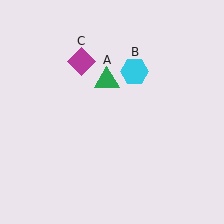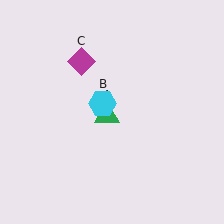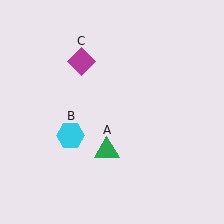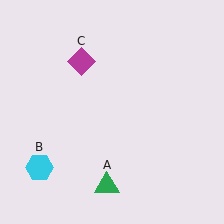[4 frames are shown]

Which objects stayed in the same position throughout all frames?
Magenta diamond (object C) remained stationary.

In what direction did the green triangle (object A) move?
The green triangle (object A) moved down.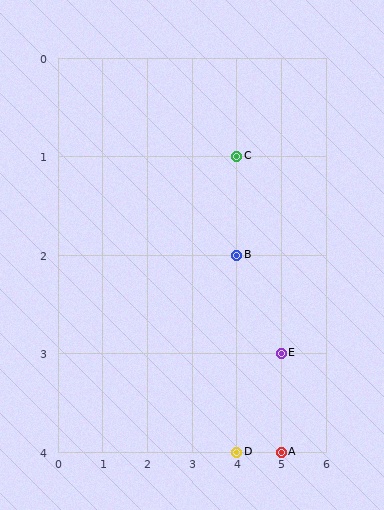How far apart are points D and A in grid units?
Points D and A are 1 column apart.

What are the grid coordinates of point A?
Point A is at grid coordinates (5, 4).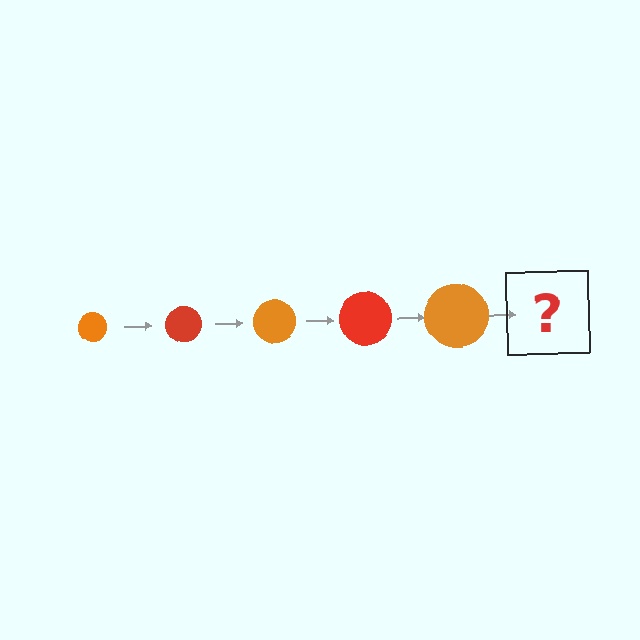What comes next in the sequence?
The next element should be a red circle, larger than the previous one.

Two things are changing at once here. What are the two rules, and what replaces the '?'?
The two rules are that the circle grows larger each step and the color cycles through orange and red. The '?' should be a red circle, larger than the previous one.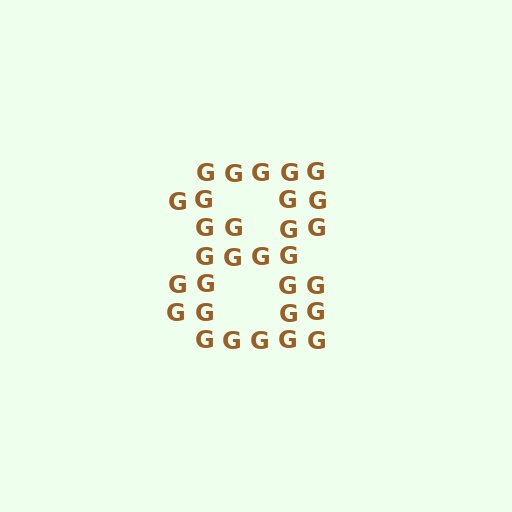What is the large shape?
The large shape is the digit 8.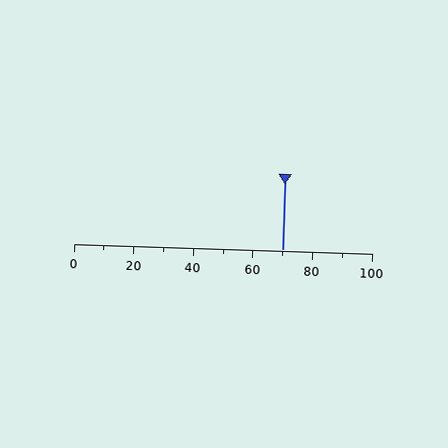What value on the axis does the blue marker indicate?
The marker indicates approximately 70.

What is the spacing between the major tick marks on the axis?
The major ticks are spaced 20 apart.